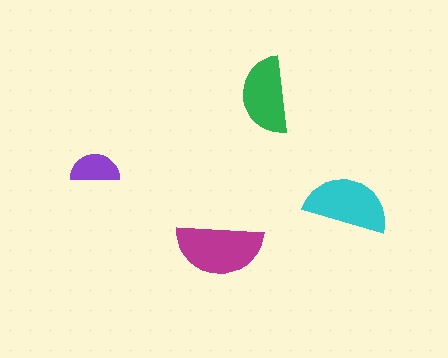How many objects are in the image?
There are 4 objects in the image.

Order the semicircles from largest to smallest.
the magenta one, the cyan one, the green one, the purple one.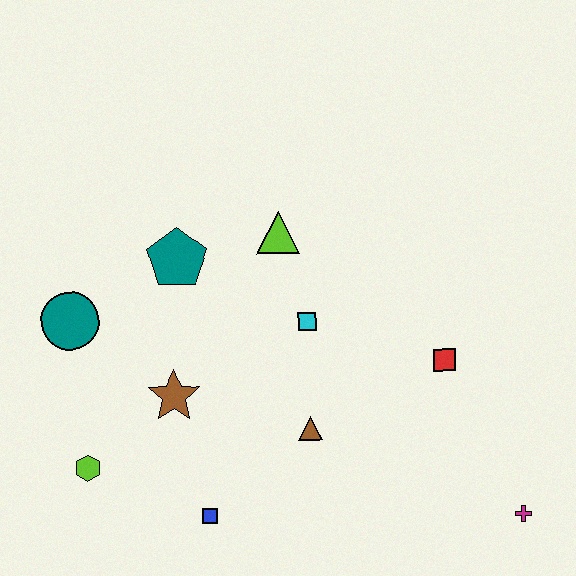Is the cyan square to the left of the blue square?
No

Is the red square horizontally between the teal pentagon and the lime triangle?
No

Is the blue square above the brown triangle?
No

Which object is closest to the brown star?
The lime hexagon is closest to the brown star.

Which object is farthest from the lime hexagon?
The magenta cross is farthest from the lime hexagon.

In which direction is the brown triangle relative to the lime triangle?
The brown triangle is below the lime triangle.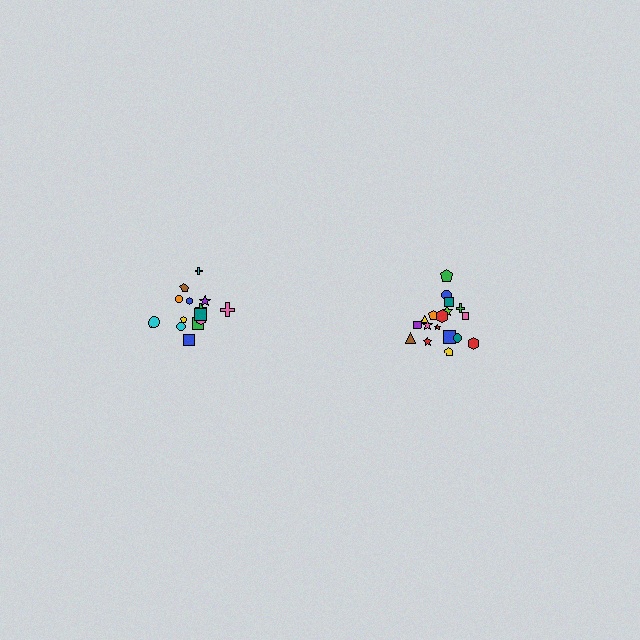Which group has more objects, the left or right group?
The right group.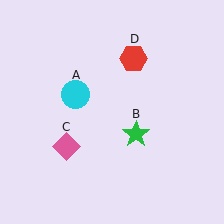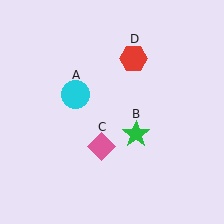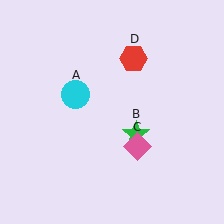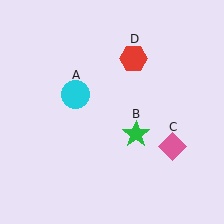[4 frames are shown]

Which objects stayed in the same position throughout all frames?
Cyan circle (object A) and green star (object B) and red hexagon (object D) remained stationary.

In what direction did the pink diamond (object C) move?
The pink diamond (object C) moved right.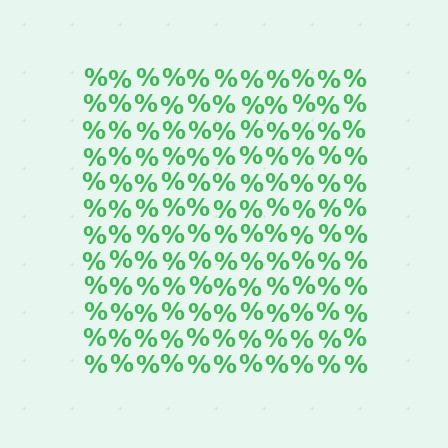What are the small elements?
The small elements are percent signs.